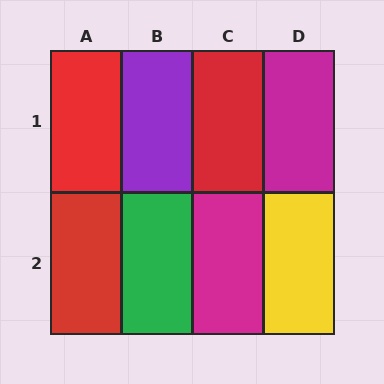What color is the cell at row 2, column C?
Magenta.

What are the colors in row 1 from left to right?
Red, purple, red, magenta.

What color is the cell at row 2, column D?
Yellow.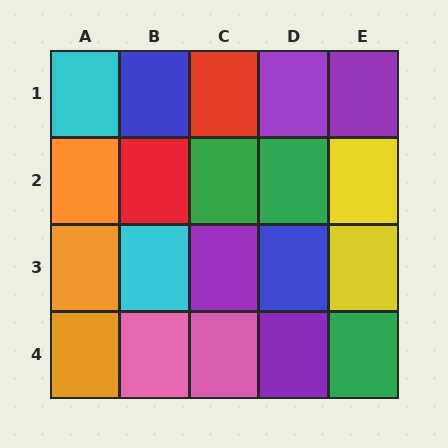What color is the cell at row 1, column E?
Purple.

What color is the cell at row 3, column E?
Yellow.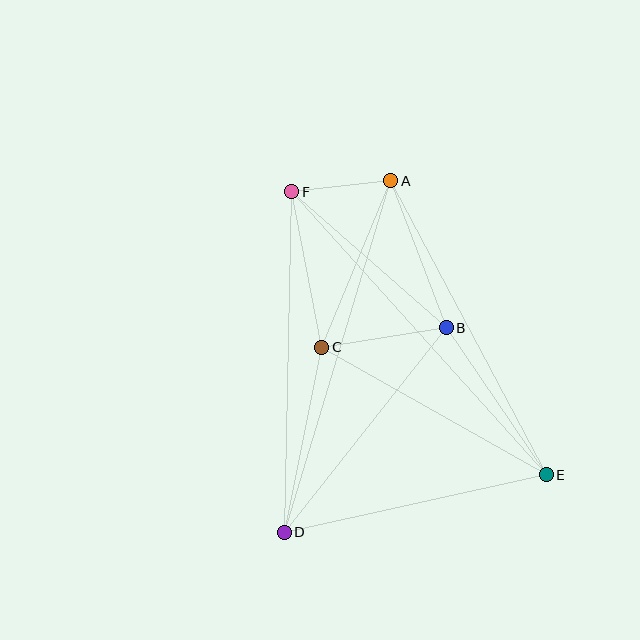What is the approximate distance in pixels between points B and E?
The distance between B and E is approximately 178 pixels.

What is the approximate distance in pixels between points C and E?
The distance between C and E is approximately 258 pixels.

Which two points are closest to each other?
Points A and F are closest to each other.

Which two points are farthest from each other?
Points E and F are farthest from each other.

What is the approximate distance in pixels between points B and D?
The distance between B and D is approximately 261 pixels.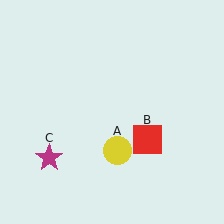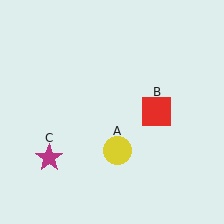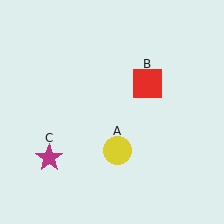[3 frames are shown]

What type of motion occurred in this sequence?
The red square (object B) rotated counterclockwise around the center of the scene.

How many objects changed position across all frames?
1 object changed position: red square (object B).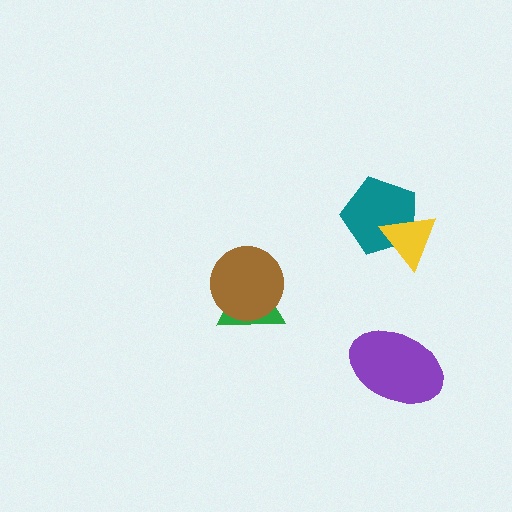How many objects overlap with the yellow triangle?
1 object overlaps with the yellow triangle.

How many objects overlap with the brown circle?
1 object overlaps with the brown circle.